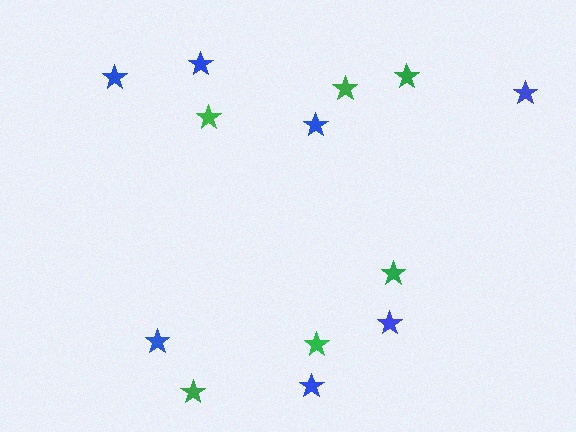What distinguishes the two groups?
There are 2 groups: one group of blue stars (7) and one group of green stars (6).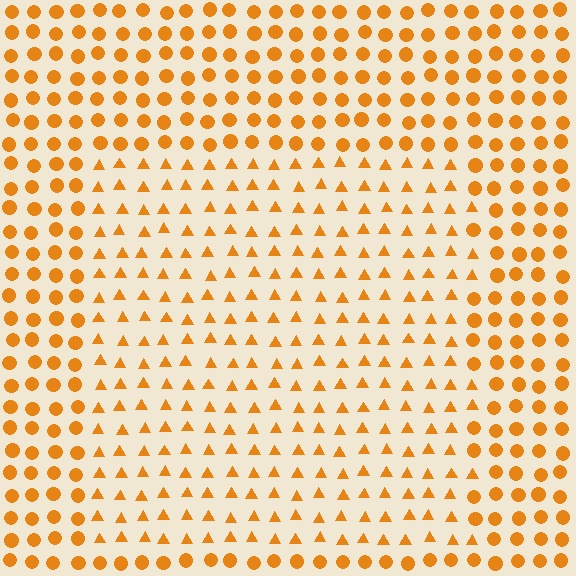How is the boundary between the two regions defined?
The boundary is defined by a change in element shape: triangles inside vs. circles outside. All elements share the same color and spacing.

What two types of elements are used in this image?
The image uses triangles inside the rectangle region and circles outside it.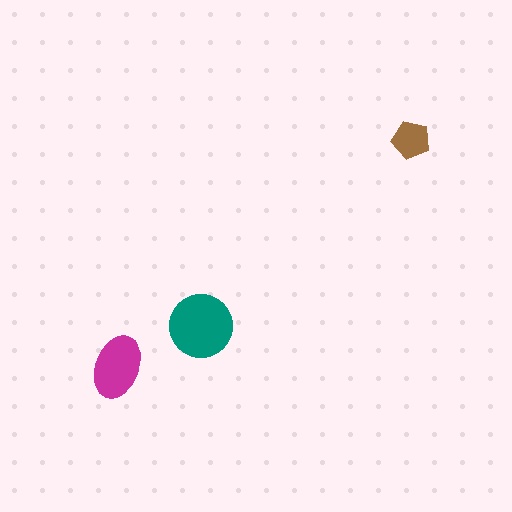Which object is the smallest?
The brown pentagon.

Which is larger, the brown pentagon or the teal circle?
The teal circle.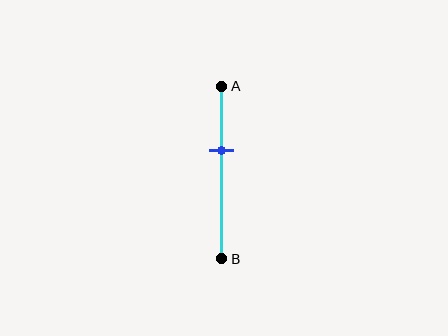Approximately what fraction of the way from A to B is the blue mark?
The blue mark is approximately 35% of the way from A to B.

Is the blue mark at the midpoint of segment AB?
No, the mark is at about 35% from A, not at the 50% midpoint.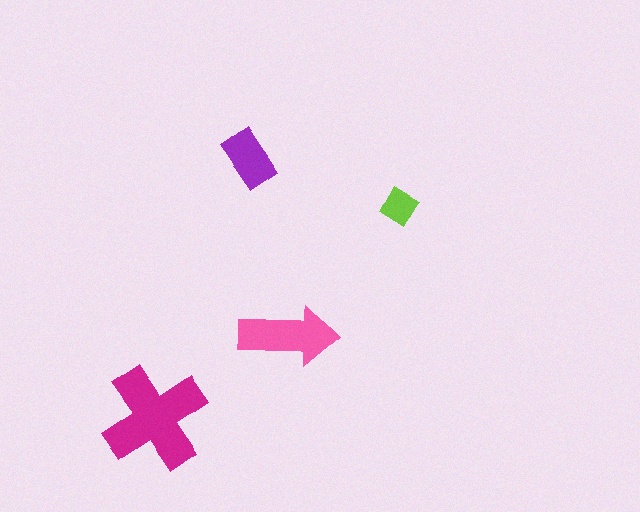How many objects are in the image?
There are 4 objects in the image.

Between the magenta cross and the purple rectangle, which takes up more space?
The magenta cross.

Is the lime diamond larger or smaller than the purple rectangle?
Smaller.